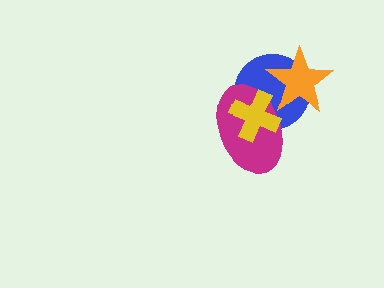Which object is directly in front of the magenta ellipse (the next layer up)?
The orange star is directly in front of the magenta ellipse.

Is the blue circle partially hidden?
Yes, it is partially covered by another shape.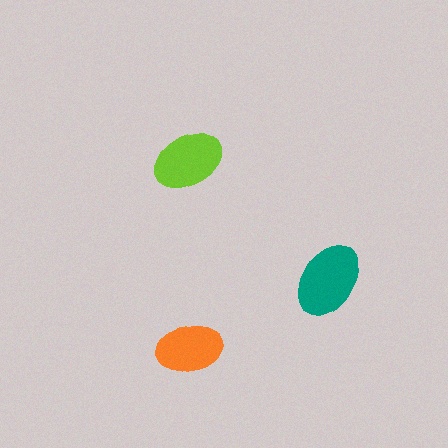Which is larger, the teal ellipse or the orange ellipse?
The teal one.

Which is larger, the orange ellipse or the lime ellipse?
The lime one.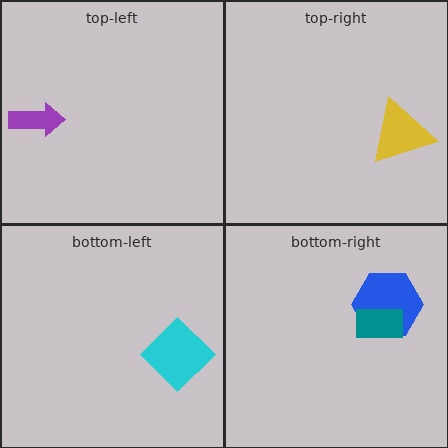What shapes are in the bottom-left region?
The cyan diamond.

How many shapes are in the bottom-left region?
1.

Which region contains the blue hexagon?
The bottom-right region.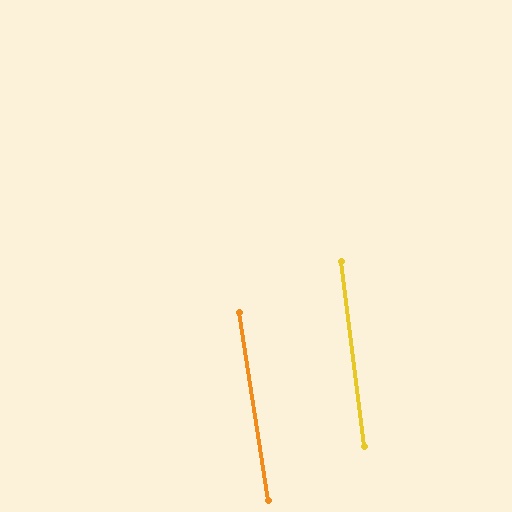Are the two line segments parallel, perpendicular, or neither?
Parallel — their directions differ by only 1.4°.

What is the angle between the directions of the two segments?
Approximately 1 degree.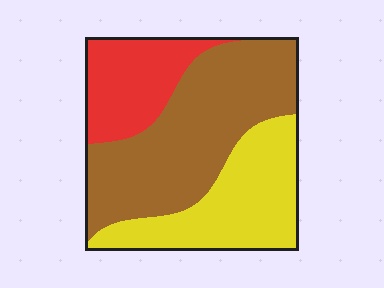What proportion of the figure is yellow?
Yellow covers around 30% of the figure.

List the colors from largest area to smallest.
From largest to smallest: brown, yellow, red.